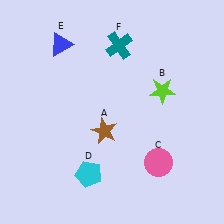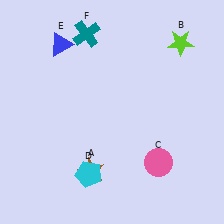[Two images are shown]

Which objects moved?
The objects that moved are: the brown star (A), the lime star (B), the teal cross (F).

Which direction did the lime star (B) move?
The lime star (B) moved up.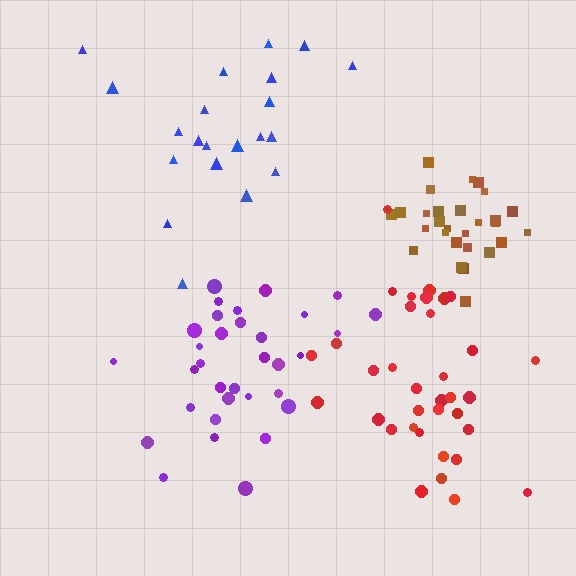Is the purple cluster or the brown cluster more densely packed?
Brown.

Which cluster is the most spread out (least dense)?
Blue.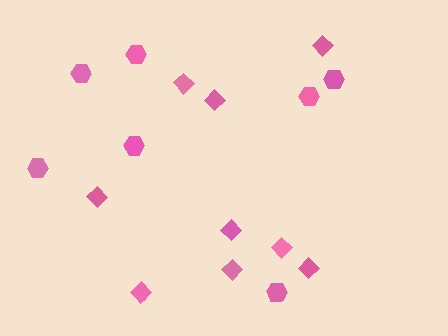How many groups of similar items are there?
There are 2 groups: one group of diamonds (9) and one group of hexagons (7).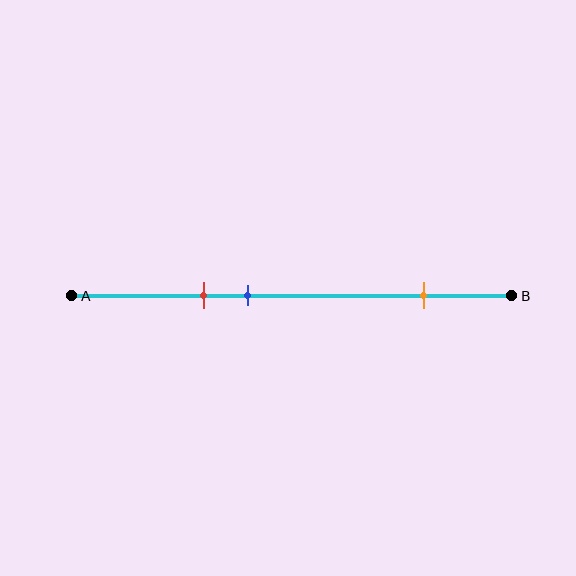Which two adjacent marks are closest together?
The red and blue marks are the closest adjacent pair.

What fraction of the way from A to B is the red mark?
The red mark is approximately 30% (0.3) of the way from A to B.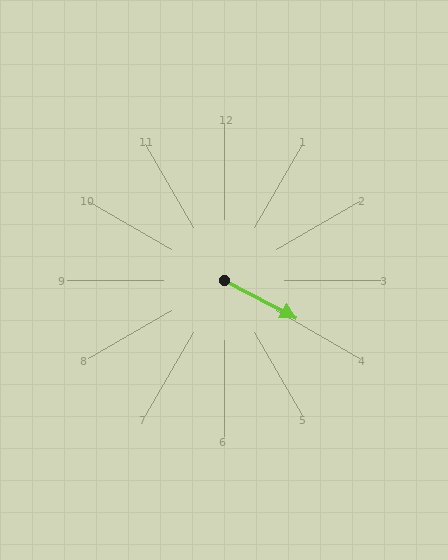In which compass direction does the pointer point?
Southeast.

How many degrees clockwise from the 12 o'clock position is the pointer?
Approximately 118 degrees.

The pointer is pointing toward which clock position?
Roughly 4 o'clock.